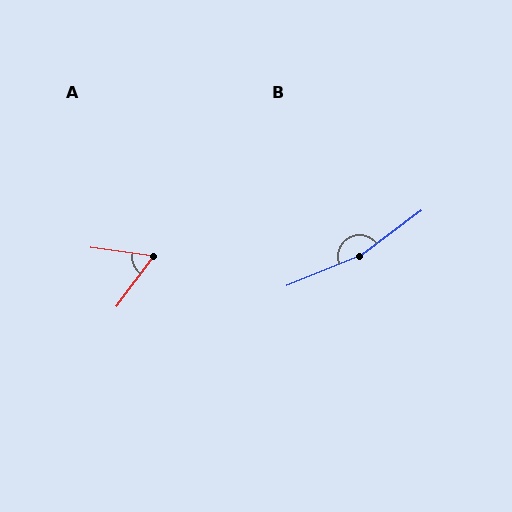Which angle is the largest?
B, at approximately 165 degrees.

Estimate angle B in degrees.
Approximately 165 degrees.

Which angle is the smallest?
A, at approximately 61 degrees.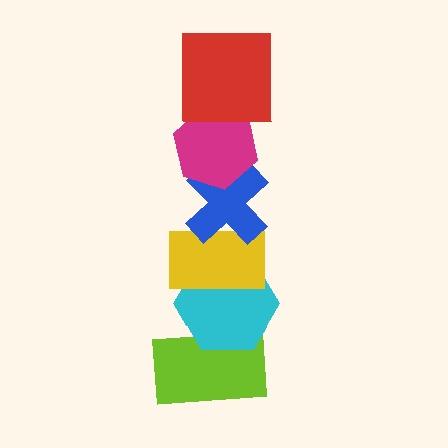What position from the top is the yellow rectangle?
The yellow rectangle is 4th from the top.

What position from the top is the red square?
The red square is 1st from the top.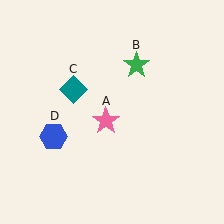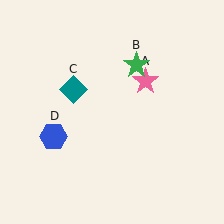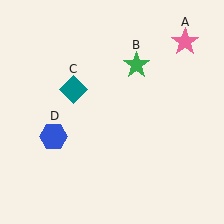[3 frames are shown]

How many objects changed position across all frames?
1 object changed position: pink star (object A).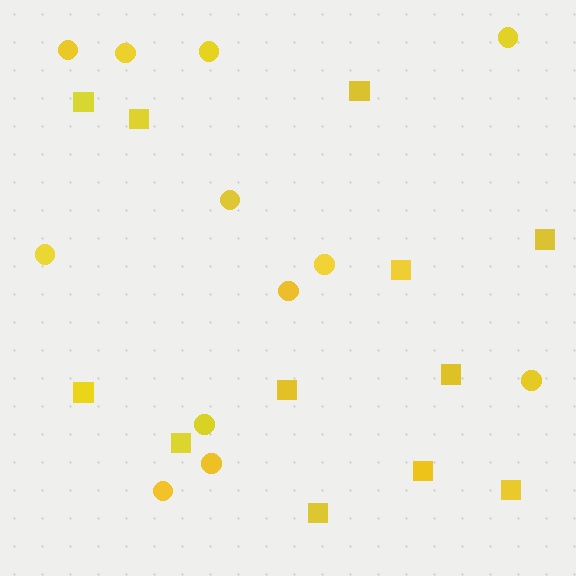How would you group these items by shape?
There are 2 groups: one group of squares (12) and one group of circles (12).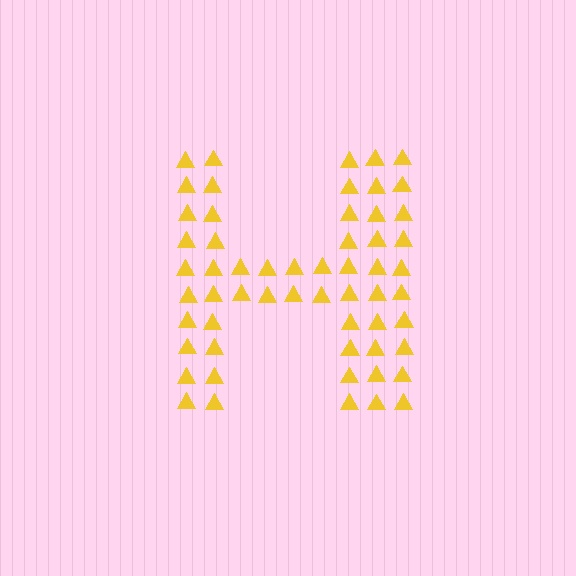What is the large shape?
The large shape is the letter H.